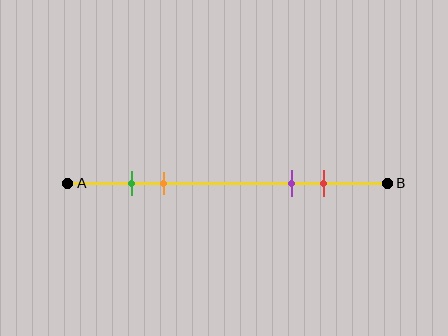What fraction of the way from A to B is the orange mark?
The orange mark is approximately 30% (0.3) of the way from A to B.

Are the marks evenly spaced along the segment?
No, the marks are not evenly spaced.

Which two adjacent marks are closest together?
The green and orange marks are the closest adjacent pair.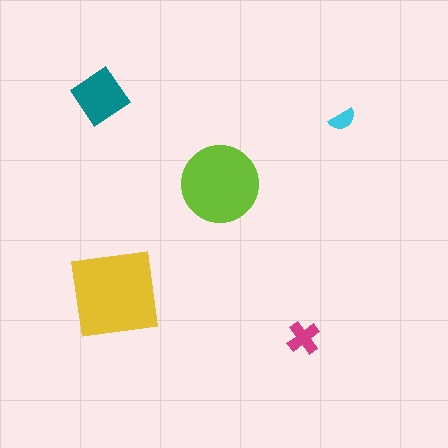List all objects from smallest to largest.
The cyan semicircle, the magenta cross, the teal diamond, the lime circle, the yellow square.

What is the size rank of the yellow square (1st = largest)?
1st.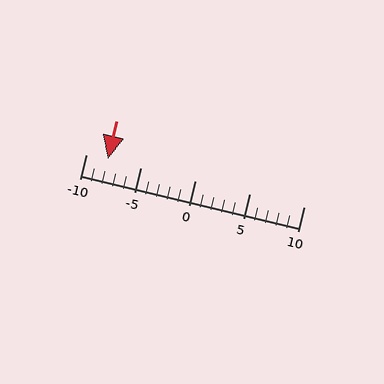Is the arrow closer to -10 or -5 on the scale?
The arrow is closer to -10.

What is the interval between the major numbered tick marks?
The major tick marks are spaced 5 units apart.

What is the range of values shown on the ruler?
The ruler shows values from -10 to 10.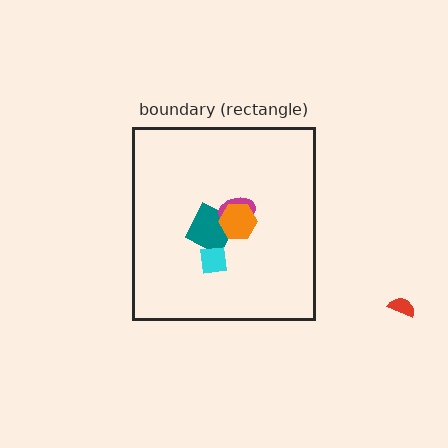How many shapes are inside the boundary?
4 inside, 1 outside.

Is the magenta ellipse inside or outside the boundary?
Inside.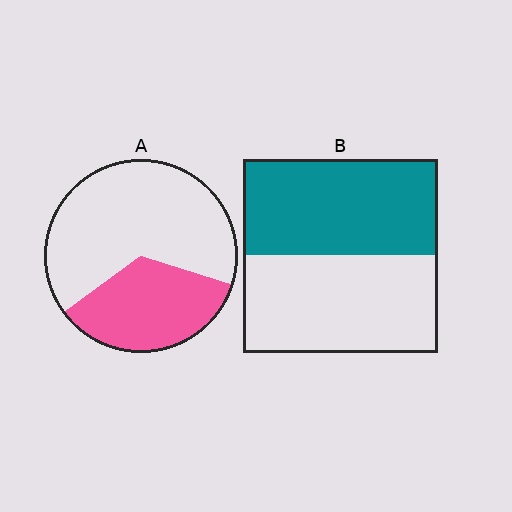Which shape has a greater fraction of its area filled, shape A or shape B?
Shape B.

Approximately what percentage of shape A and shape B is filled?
A is approximately 35% and B is approximately 50%.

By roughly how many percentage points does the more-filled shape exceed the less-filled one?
By roughly 15 percentage points (B over A).